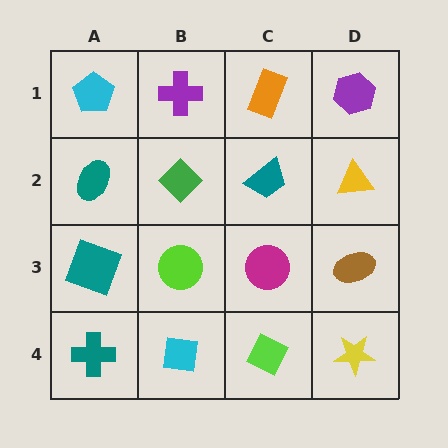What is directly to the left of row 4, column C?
A cyan square.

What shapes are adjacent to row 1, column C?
A teal trapezoid (row 2, column C), a purple cross (row 1, column B), a purple hexagon (row 1, column D).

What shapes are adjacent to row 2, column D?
A purple hexagon (row 1, column D), a brown ellipse (row 3, column D), a teal trapezoid (row 2, column C).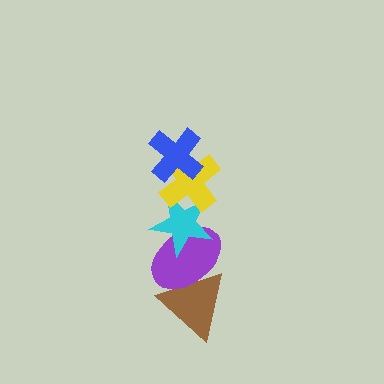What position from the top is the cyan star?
The cyan star is 3rd from the top.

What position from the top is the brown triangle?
The brown triangle is 5th from the top.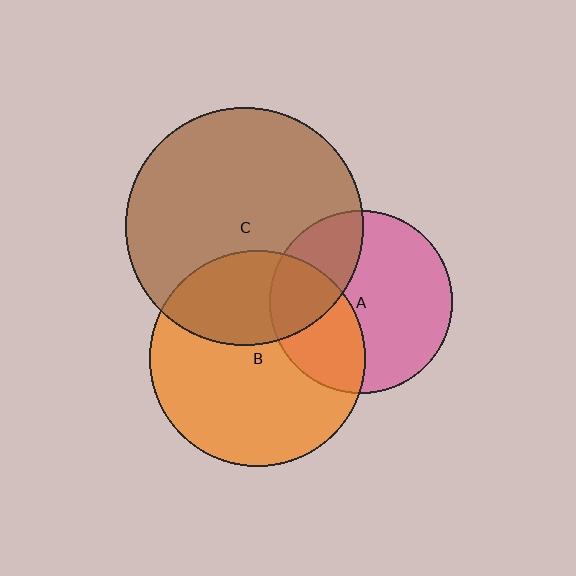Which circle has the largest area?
Circle C (brown).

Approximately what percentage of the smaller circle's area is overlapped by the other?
Approximately 35%.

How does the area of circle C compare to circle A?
Approximately 1.7 times.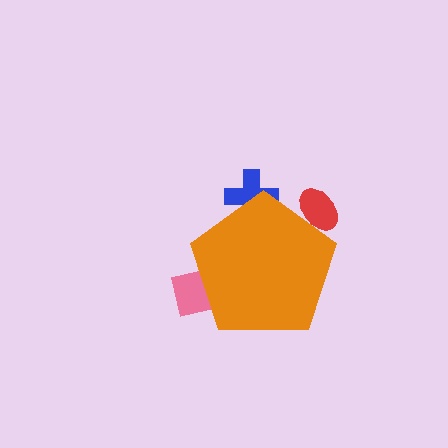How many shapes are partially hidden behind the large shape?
3 shapes are partially hidden.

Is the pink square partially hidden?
Yes, the pink square is partially hidden behind the orange pentagon.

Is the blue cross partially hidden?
Yes, the blue cross is partially hidden behind the orange pentagon.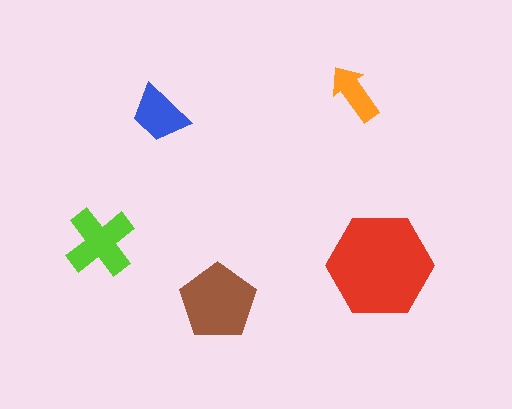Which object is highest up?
The orange arrow is topmost.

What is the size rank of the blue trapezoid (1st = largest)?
4th.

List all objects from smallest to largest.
The orange arrow, the blue trapezoid, the lime cross, the brown pentagon, the red hexagon.